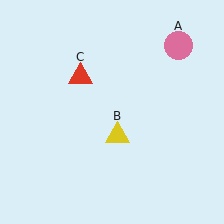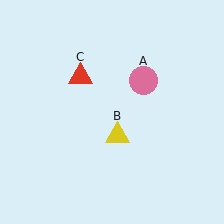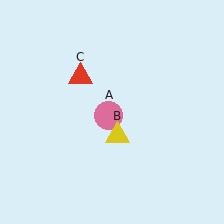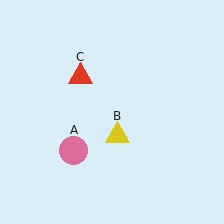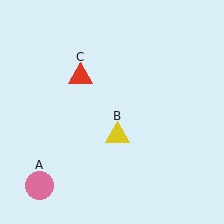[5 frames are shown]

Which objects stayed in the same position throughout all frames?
Yellow triangle (object B) and red triangle (object C) remained stationary.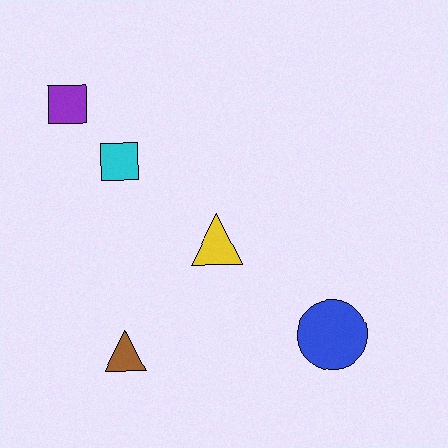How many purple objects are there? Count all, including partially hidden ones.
There is 1 purple object.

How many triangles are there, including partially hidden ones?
There are 2 triangles.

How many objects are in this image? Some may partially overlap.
There are 5 objects.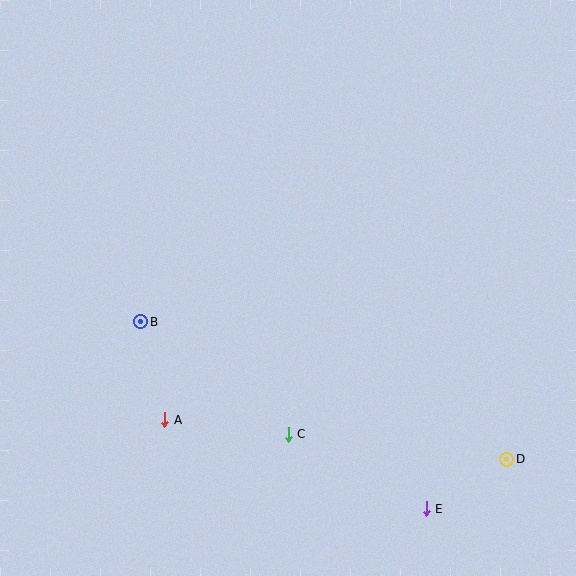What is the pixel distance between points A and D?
The distance between A and D is 344 pixels.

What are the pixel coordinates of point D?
Point D is at (507, 459).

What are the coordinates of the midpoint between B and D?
The midpoint between B and D is at (324, 390).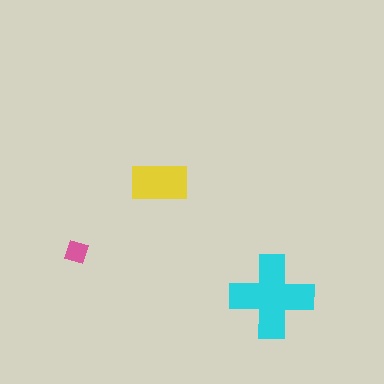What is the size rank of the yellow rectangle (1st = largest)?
2nd.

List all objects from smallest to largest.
The pink diamond, the yellow rectangle, the cyan cross.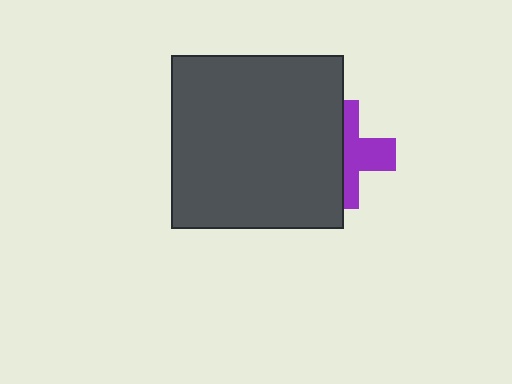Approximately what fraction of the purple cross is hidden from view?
Roughly 52% of the purple cross is hidden behind the dark gray square.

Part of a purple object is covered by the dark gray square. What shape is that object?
It is a cross.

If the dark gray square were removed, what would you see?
You would see the complete purple cross.